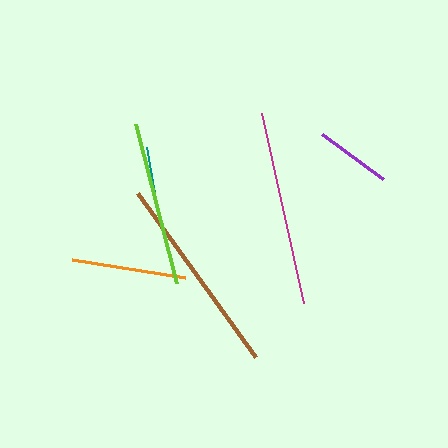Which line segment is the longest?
The brown line is the longest at approximately 202 pixels.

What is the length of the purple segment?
The purple segment is approximately 76 pixels long.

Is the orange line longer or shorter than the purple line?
The orange line is longer than the purple line.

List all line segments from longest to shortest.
From longest to shortest: brown, magenta, lime, orange, purple, teal.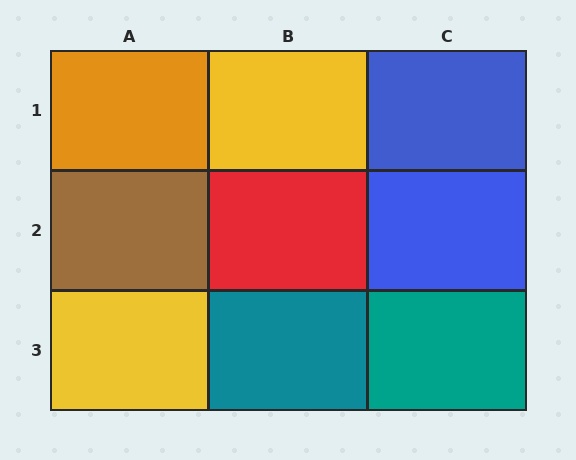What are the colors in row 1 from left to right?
Orange, yellow, blue.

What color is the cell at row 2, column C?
Blue.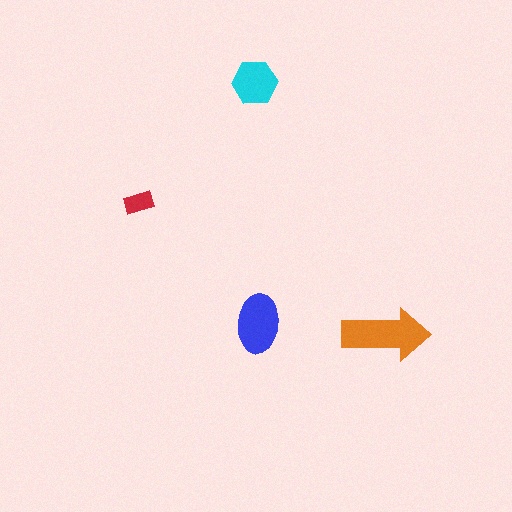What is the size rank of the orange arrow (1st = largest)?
1st.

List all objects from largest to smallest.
The orange arrow, the blue ellipse, the cyan hexagon, the red rectangle.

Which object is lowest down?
The orange arrow is bottommost.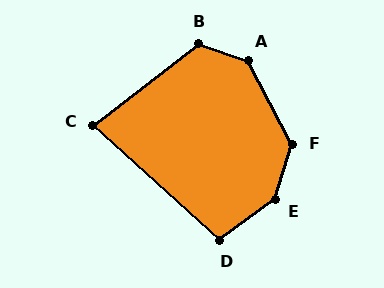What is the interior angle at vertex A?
Approximately 137 degrees (obtuse).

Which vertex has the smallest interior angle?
C, at approximately 80 degrees.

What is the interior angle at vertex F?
Approximately 135 degrees (obtuse).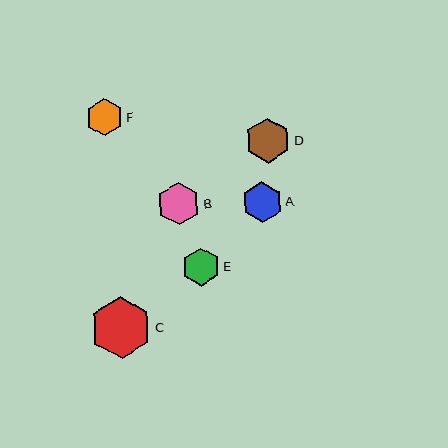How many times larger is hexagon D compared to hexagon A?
Hexagon D is approximately 1.1 times the size of hexagon A.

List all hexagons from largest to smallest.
From largest to smallest: C, D, B, A, E, F.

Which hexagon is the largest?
Hexagon C is the largest with a size of approximately 62 pixels.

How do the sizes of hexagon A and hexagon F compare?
Hexagon A and hexagon F are approximately the same size.